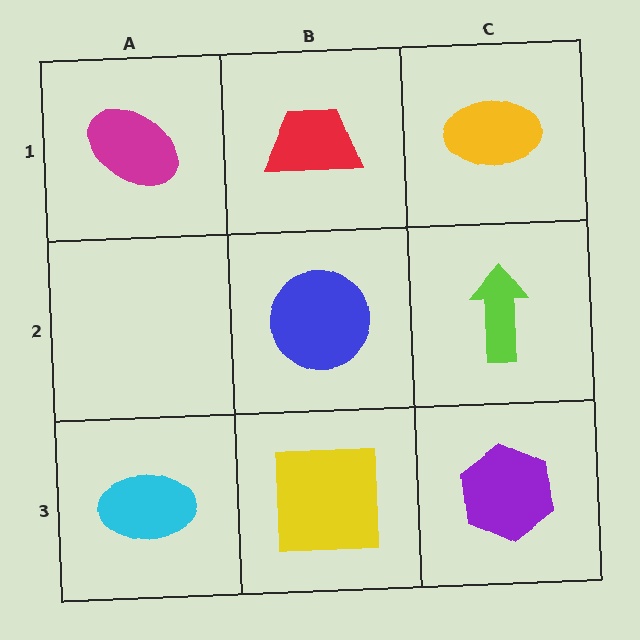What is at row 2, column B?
A blue circle.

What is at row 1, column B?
A red trapezoid.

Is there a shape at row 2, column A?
No, that cell is empty.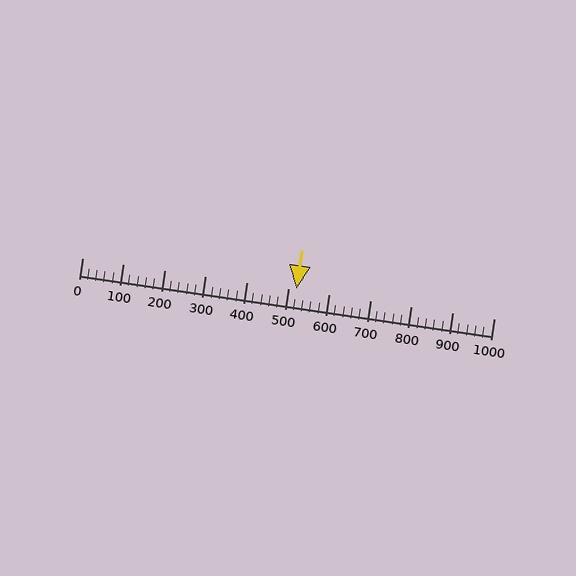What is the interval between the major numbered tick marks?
The major tick marks are spaced 100 units apart.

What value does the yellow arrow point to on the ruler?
The yellow arrow points to approximately 520.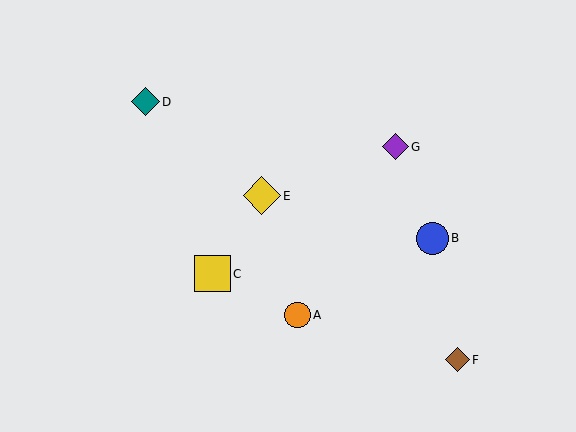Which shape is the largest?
The yellow diamond (labeled E) is the largest.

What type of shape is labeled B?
Shape B is a blue circle.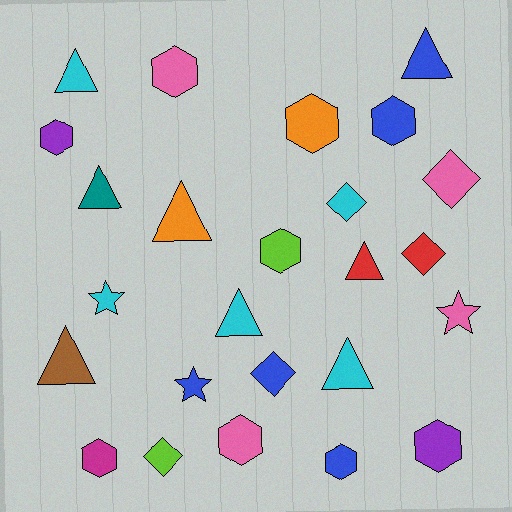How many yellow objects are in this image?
There are no yellow objects.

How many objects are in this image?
There are 25 objects.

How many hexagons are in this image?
There are 9 hexagons.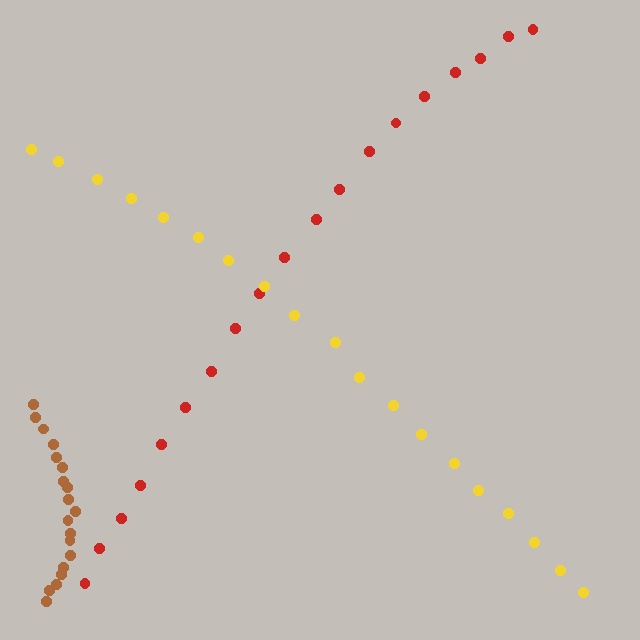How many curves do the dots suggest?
There are 3 distinct paths.